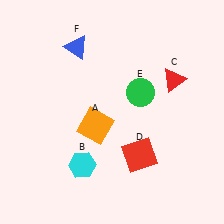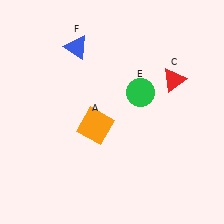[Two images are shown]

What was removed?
The red square (D), the cyan hexagon (B) were removed in Image 2.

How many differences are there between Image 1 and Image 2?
There are 2 differences between the two images.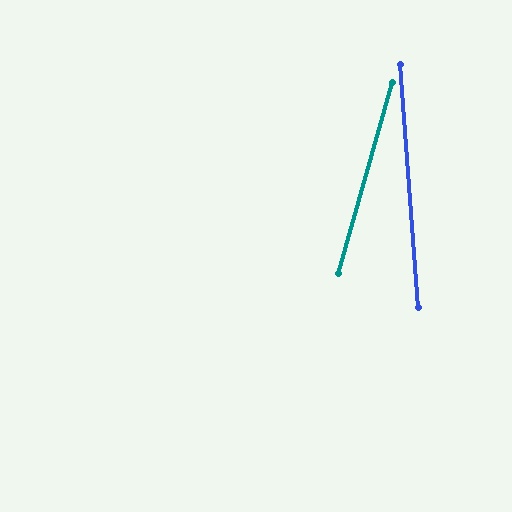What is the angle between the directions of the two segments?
Approximately 20 degrees.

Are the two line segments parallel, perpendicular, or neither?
Neither parallel nor perpendicular — they differ by about 20°.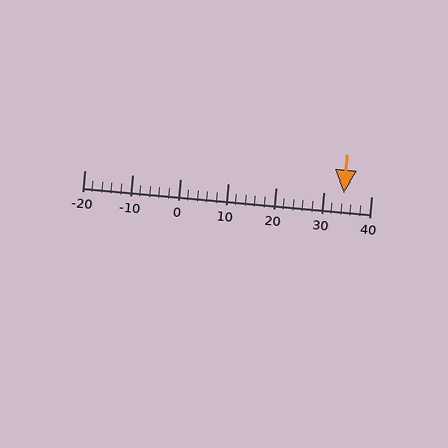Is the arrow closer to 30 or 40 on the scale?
The arrow is closer to 30.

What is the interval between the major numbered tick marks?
The major tick marks are spaced 10 units apart.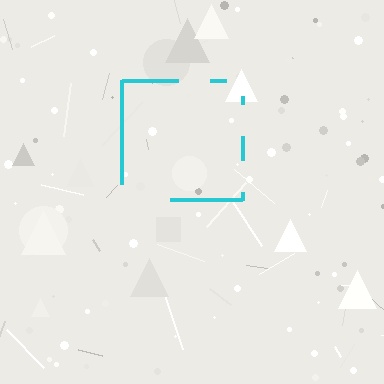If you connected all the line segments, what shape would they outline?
They would outline a square.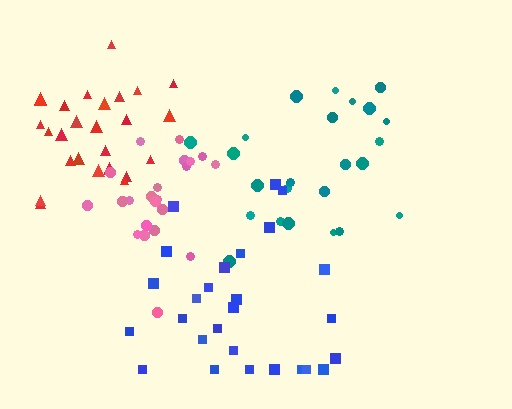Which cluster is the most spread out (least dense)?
Teal.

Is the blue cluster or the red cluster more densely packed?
Red.